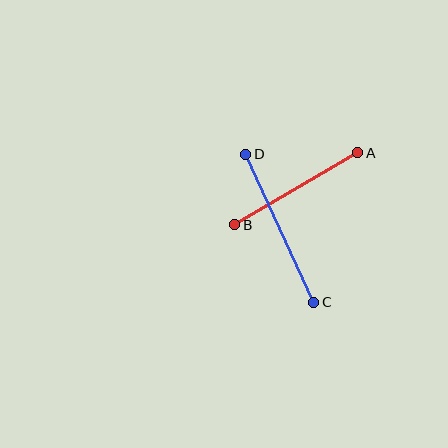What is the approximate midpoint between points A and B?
The midpoint is at approximately (296, 189) pixels.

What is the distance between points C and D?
The distance is approximately 163 pixels.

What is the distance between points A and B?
The distance is approximately 142 pixels.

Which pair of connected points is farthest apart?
Points C and D are farthest apart.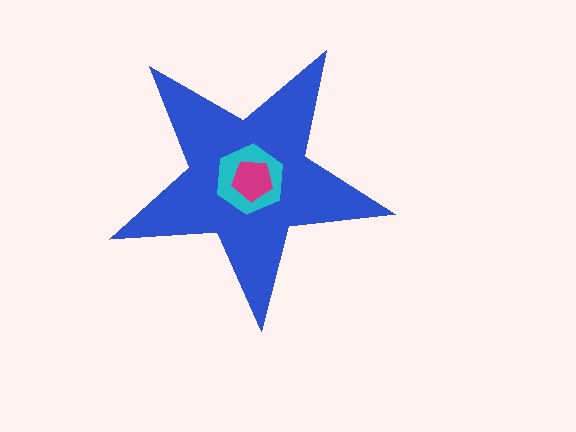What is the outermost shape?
The blue star.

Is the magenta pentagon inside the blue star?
Yes.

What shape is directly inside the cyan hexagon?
The magenta pentagon.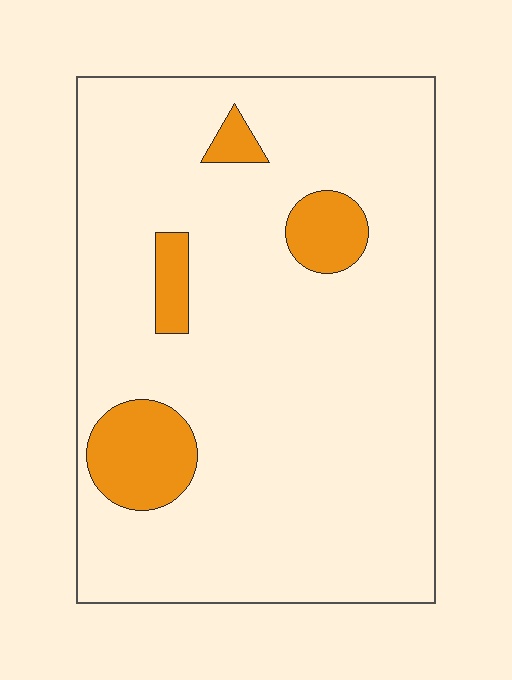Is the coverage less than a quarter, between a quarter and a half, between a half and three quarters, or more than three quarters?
Less than a quarter.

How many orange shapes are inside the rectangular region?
4.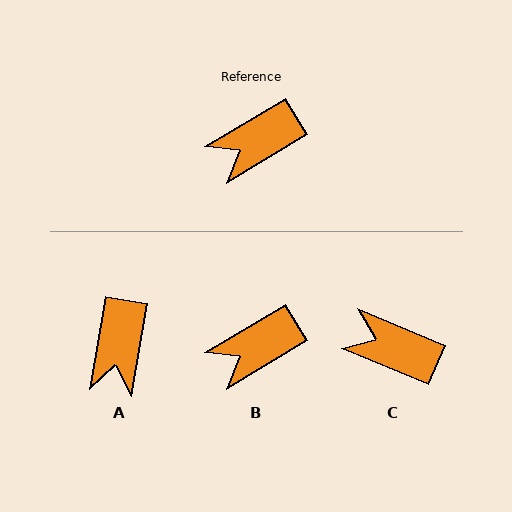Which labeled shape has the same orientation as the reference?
B.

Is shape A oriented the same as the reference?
No, it is off by about 49 degrees.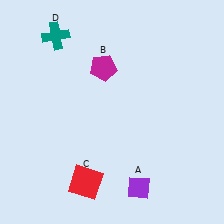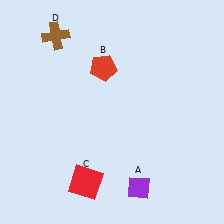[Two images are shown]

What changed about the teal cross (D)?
In Image 1, D is teal. In Image 2, it changed to brown.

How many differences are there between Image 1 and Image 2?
There are 2 differences between the two images.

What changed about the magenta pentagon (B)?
In Image 1, B is magenta. In Image 2, it changed to red.